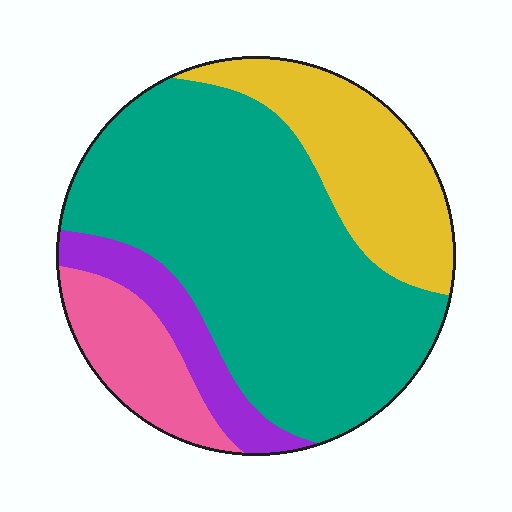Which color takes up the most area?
Teal, at roughly 60%.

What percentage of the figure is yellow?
Yellow takes up about one fifth (1/5) of the figure.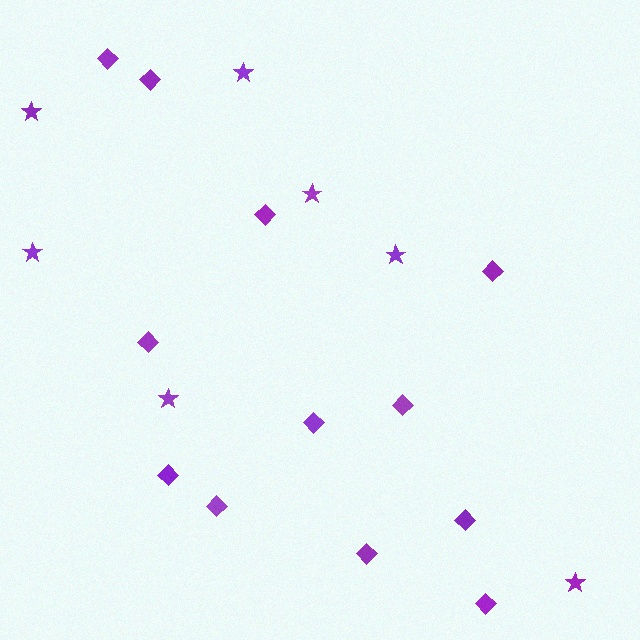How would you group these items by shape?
There are 2 groups: one group of diamonds (12) and one group of stars (7).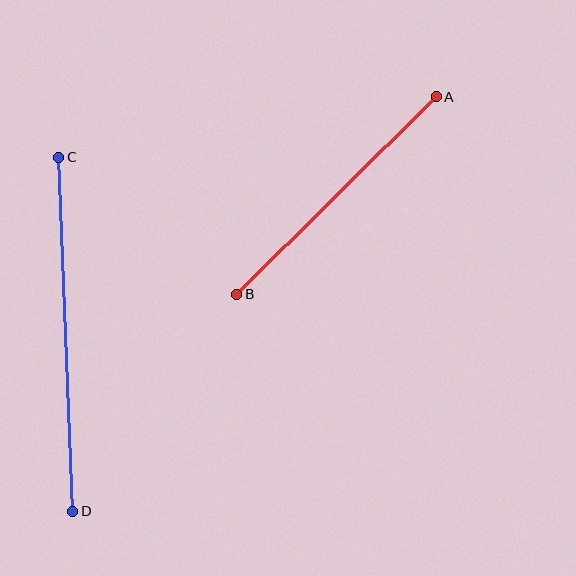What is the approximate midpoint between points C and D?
The midpoint is at approximately (66, 334) pixels.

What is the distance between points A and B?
The distance is approximately 280 pixels.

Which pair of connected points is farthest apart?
Points C and D are farthest apart.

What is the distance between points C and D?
The distance is approximately 354 pixels.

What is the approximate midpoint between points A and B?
The midpoint is at approximately (337, 195) pixels.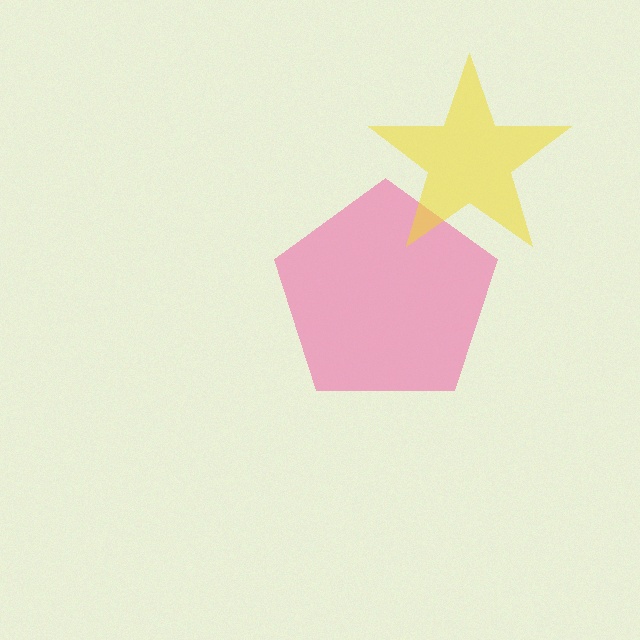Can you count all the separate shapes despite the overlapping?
Yes, there are 2 separate shapes.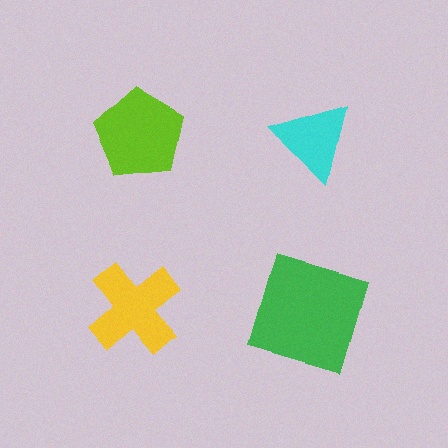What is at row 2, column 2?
A green square.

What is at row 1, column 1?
A lime pentagon.